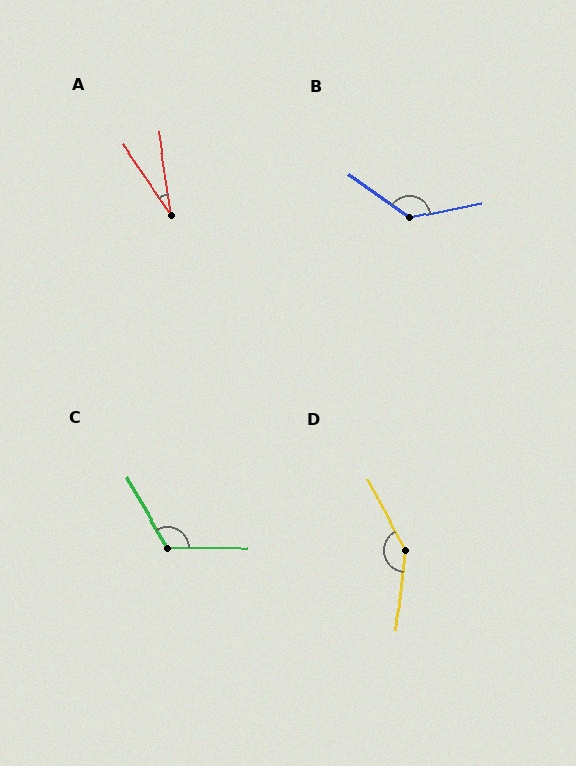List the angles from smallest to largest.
A (26°), C (120°), B (133°), D (145°).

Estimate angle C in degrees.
Approximately 120 degrees.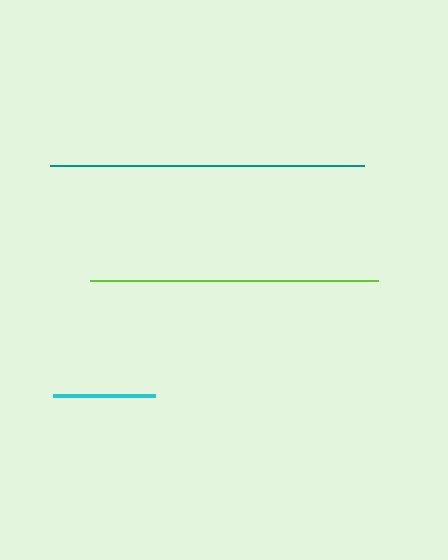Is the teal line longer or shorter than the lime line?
The teal line is longer than the lime line.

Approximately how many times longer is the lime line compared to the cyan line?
The lime line is approximately 2.8 times the length of the cyan line.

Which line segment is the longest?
The teal line is the longest at approximately 315 pixels.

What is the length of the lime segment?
The lime segment is approximately 288 pixels long.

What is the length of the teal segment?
The teal segment is approximately 315 pixels long.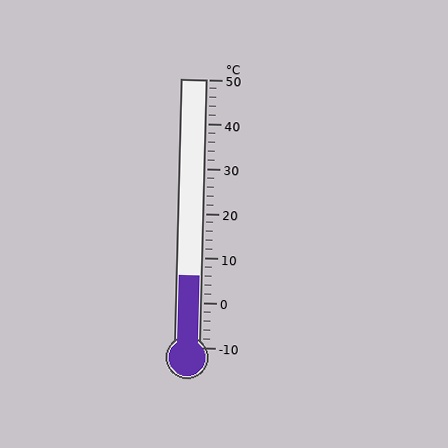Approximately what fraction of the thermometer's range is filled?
The thermometer is filled to approximately 25% of its range.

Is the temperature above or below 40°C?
The temperature is below 40°C.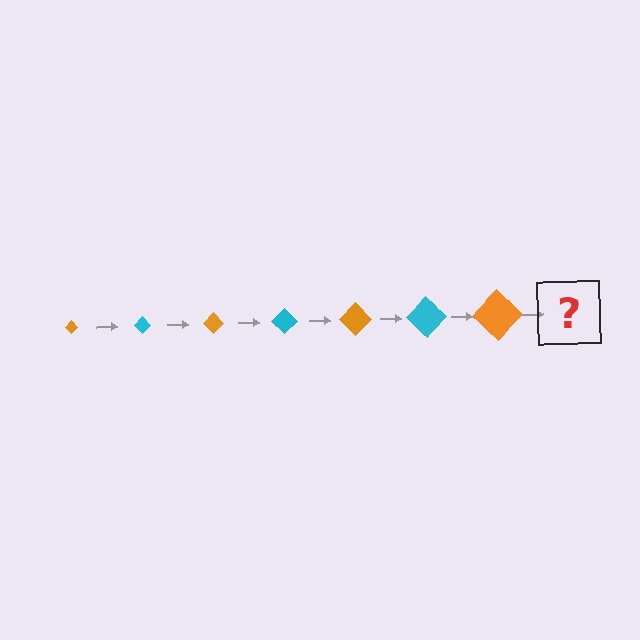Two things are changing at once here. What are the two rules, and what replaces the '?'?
The two rules are that the diamond grows larger each step and the color cycles through orange and cyan. The '?' should be a cyan diamond, larger than the previous one.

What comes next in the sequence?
The next element should be a cyan diamond, larger than the previous one.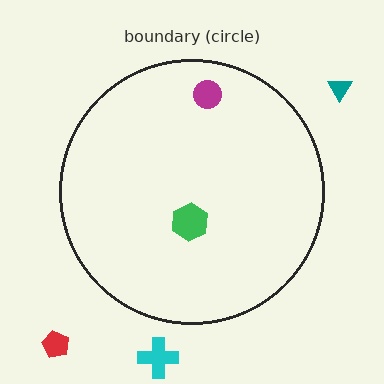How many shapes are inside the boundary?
2 inside, 3 outside.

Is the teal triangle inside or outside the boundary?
Outside.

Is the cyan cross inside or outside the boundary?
Outside.